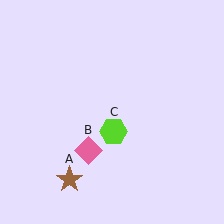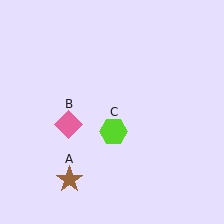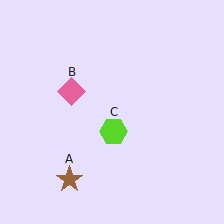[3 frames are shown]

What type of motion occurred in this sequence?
The pink diamond (object B) rotated clockwise around the center of the scene.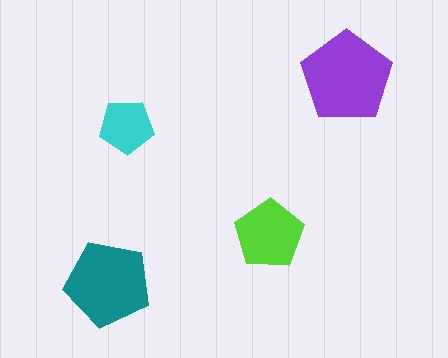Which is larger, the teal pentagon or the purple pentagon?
The purple one.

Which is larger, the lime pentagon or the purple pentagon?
The purple one.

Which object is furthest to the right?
The purple pentagon is rightmost.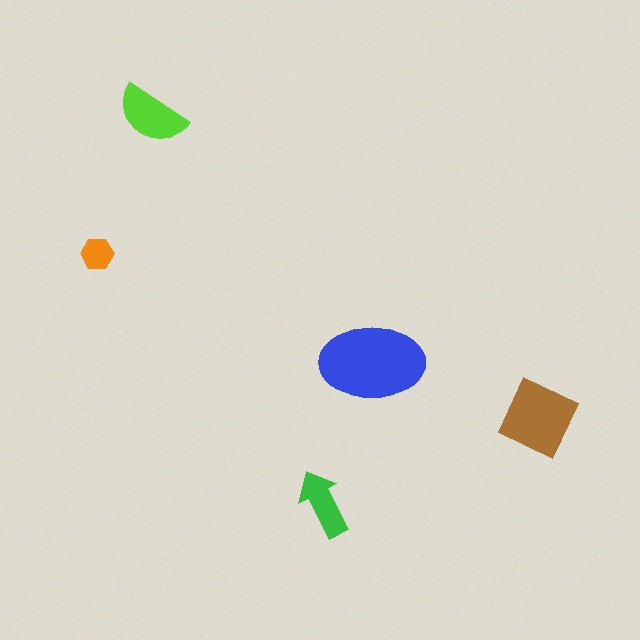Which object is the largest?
The blue ellipse.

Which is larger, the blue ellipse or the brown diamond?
The blue ellipse.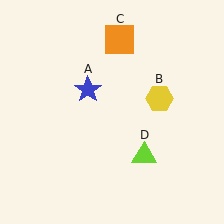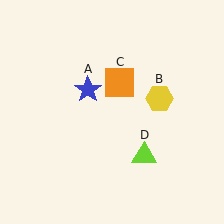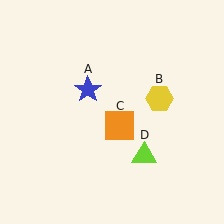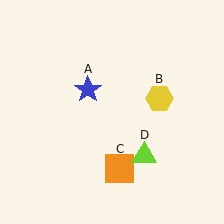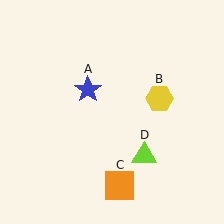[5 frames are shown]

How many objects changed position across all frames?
1 object changed position: orange square (object C).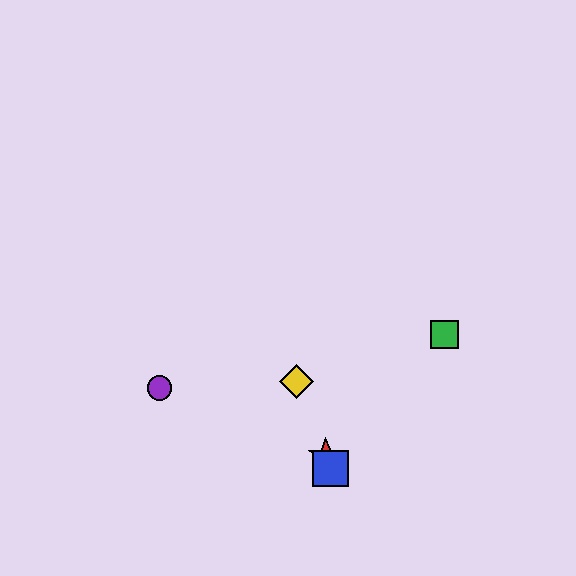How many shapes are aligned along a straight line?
3 shapes (the red star, the blue square, the yellow diamond) are aligned along a straight line.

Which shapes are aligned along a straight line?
The red star, the blue square, the yellow diamond are aligned along a straight line.